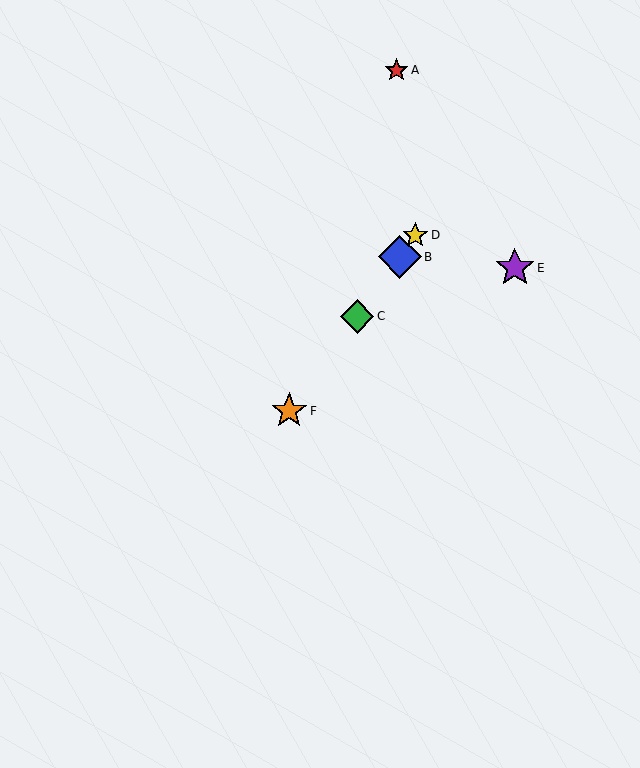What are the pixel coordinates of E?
Object E is at (515, 268).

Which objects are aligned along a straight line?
Objects B, C, D, F are aligned along a straight line.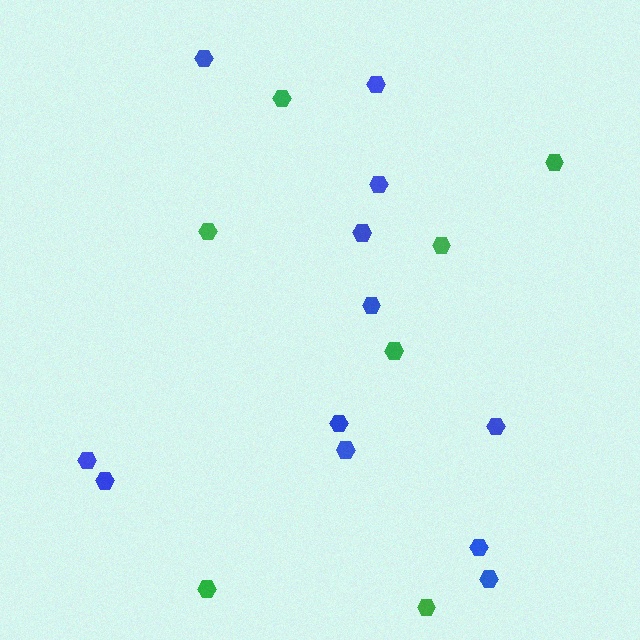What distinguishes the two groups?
There are 2 groups: one group of green hexagons (7) and one group of blue hexagons (12).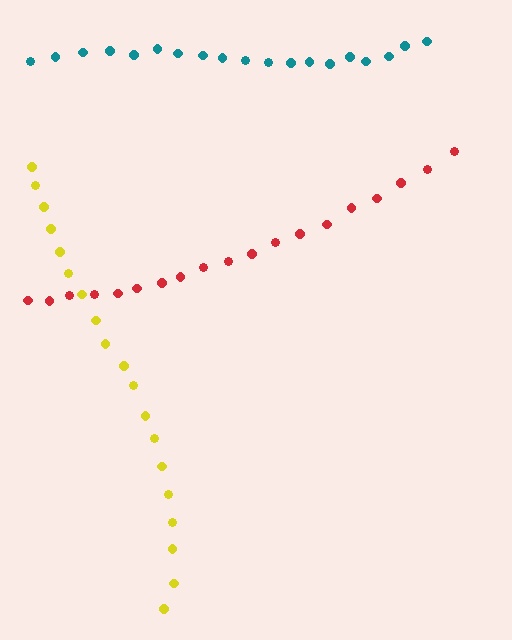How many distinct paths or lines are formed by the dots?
There are 3 distinct paths.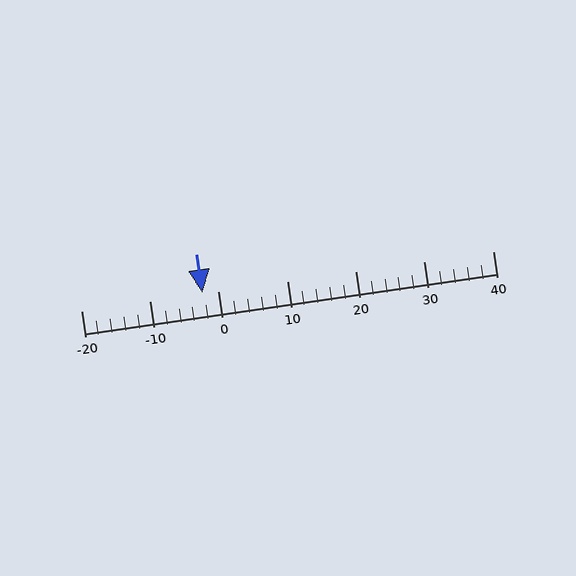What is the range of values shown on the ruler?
The ruler shows values from -20 to 40.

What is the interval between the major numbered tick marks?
The major tick marks are spaced 10 units apart.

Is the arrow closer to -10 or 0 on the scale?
The arrow is closer to 0.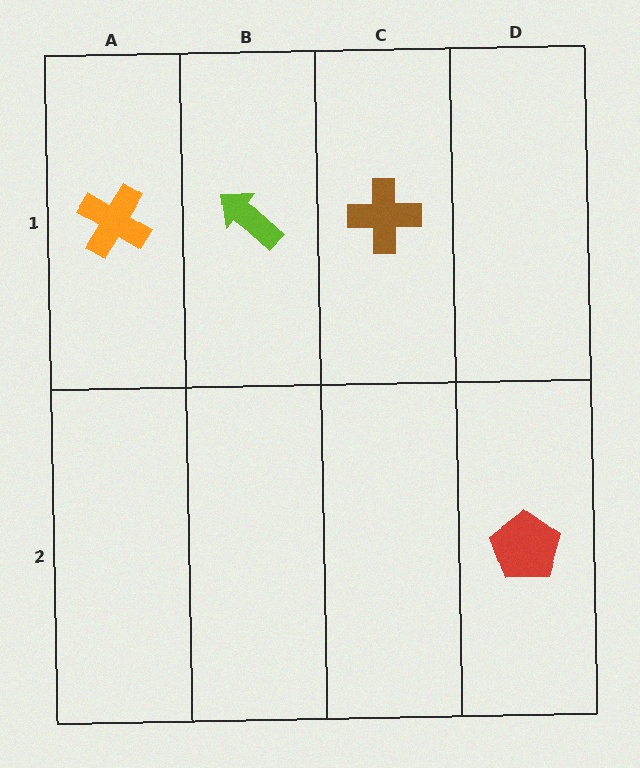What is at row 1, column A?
An orange cross.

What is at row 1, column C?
A brown cross.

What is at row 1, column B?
A lime arrow.